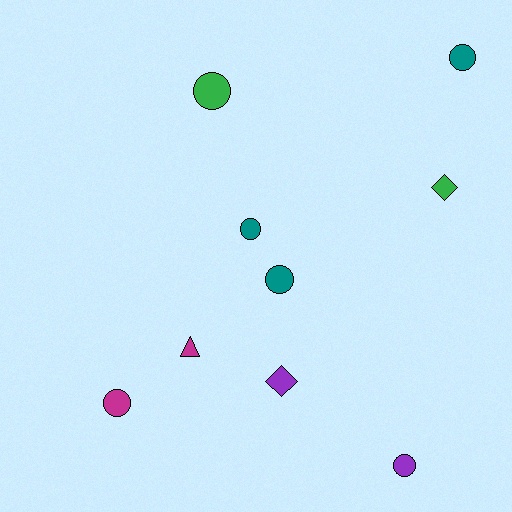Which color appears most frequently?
Teal, with 3 objects.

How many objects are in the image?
There are 9 objects.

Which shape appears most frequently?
Circle, with 6 objects.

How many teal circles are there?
There are 3 teal circles.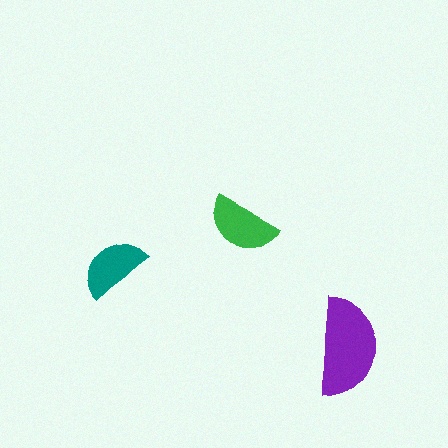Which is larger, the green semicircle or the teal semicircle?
The green one.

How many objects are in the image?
There are 3 objects in the image.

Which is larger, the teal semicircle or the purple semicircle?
The purple one.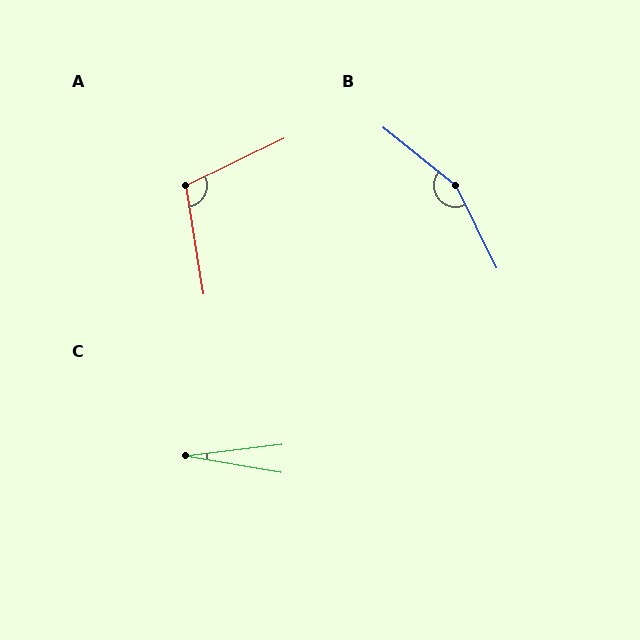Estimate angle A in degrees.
Approximately 106 degrees.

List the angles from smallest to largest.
C (17°), A (106°), B (155°).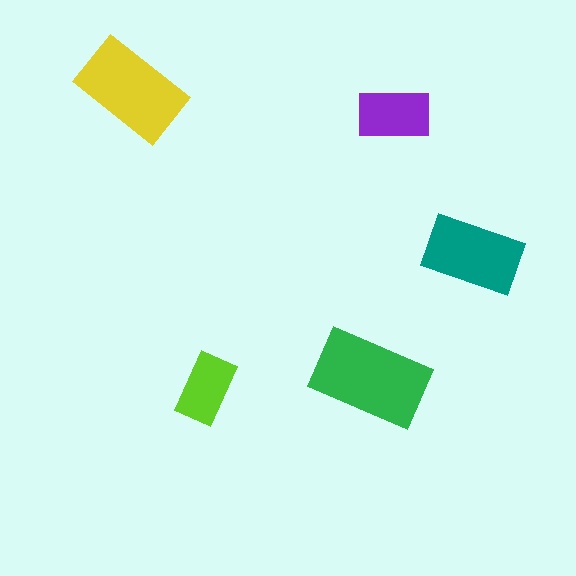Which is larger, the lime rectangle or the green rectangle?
The green one.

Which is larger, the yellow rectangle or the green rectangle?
The green one.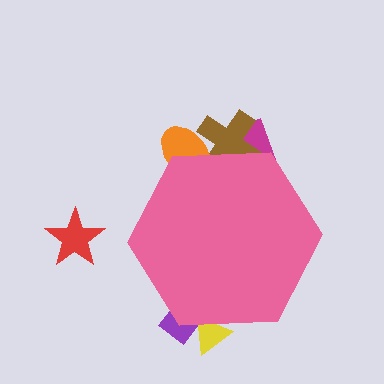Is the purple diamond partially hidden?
Yes, the purple diamond is partially hidden behind the pink hexagon.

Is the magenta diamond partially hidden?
Yes, the magenta diamond is partially hidden behind the pink hexagon.